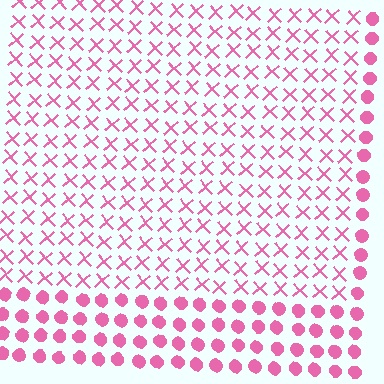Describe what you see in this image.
The image is filled with small pink elements arranged in a uniform grid. A rectangle-shaped region contains X marks, while the surrounding area contains circles. The boundary is defined purely by the change in element shape.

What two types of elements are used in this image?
The image uses X marks inside the rectangle region and circles outside it.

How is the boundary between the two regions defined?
The boundary is defined by a change in element shape: X marks inside vs. circles outside. All elements share the same color and spacing.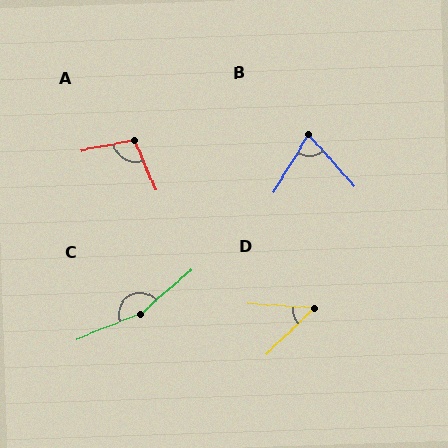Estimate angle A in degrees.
Approximately 102 degrees.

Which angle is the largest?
C, at approximately 161 degrees.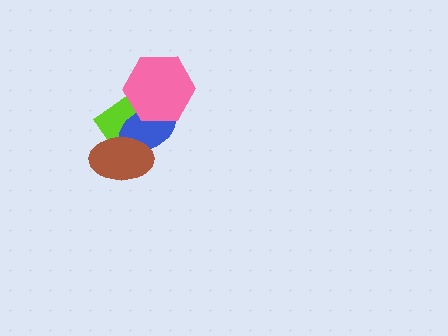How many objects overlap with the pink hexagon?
2 objects overlap with the pink hexagon.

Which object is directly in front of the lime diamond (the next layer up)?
The blue ellipse is directly in front of the lime diamond.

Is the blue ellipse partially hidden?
Yes, it is partially covered by another shape.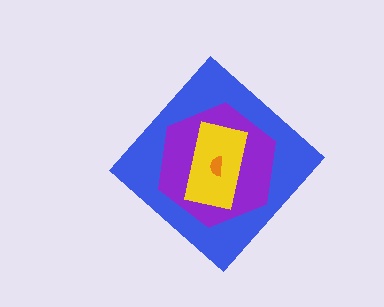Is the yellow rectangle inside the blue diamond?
Yes.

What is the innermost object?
The orange semicircle.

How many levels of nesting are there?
4.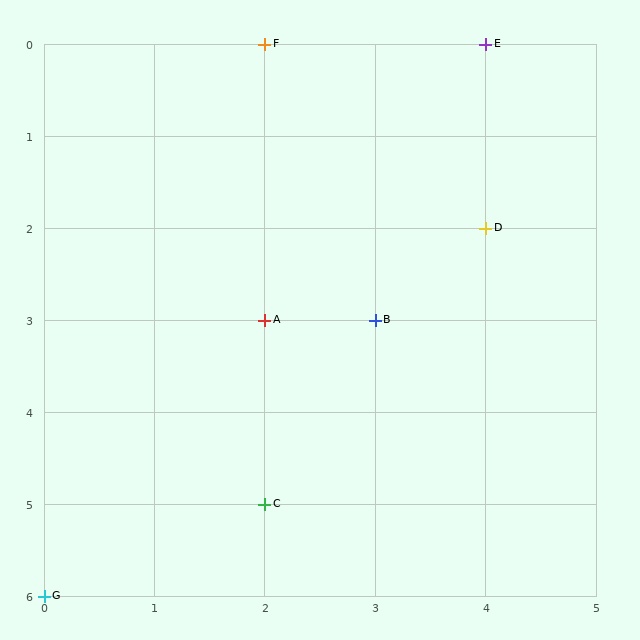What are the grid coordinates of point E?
Point E is at grid coordinates (4, 0).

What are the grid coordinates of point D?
Point D is at grid coordinates (4, 2).